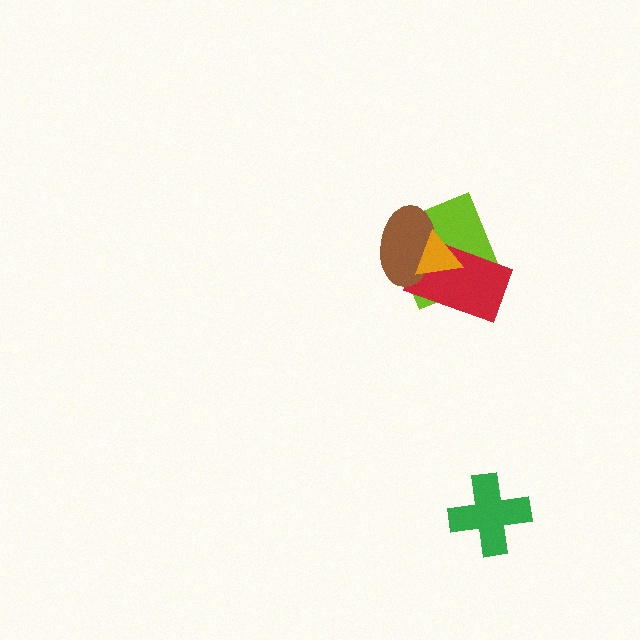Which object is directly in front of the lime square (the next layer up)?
The red rectangle is directly in front of the lime square.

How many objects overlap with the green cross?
0 objects overlap with the green cross.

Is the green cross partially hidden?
No, no other shape covers it.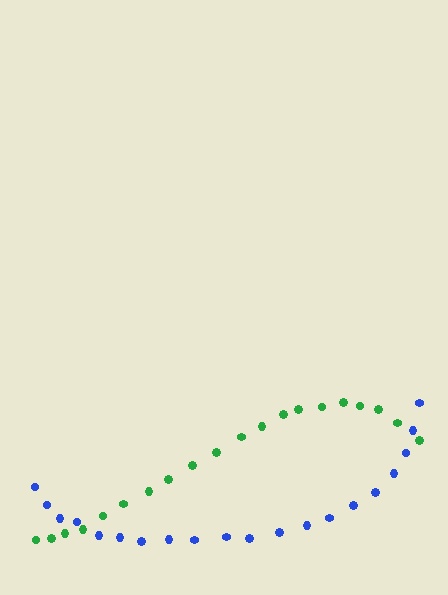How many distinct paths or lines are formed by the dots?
There are 2 distinct paths.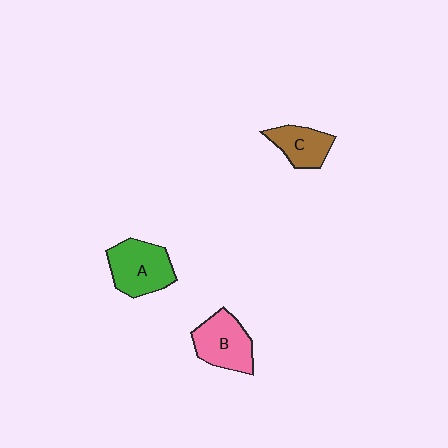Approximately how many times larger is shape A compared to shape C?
Approximately 1.4 times.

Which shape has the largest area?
Shape A (green).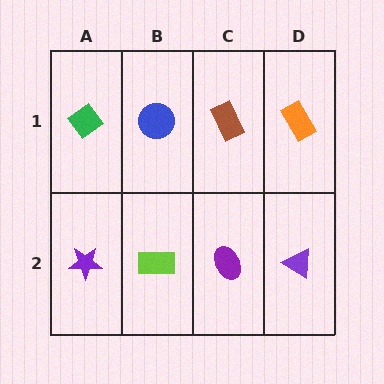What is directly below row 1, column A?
A purple star.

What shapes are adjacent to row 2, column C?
A brown rectangle (row 1, column C), a lime rectangle (row 2, column B), a purple triangle (row 2, column D).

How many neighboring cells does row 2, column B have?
3.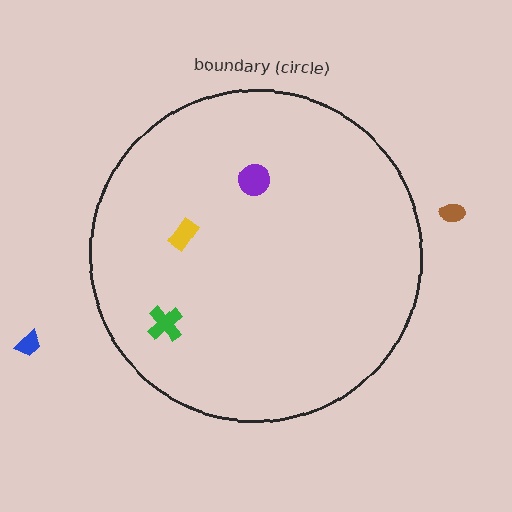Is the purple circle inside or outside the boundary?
Inside.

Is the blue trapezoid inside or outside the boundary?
Outside.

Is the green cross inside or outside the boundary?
Inside.